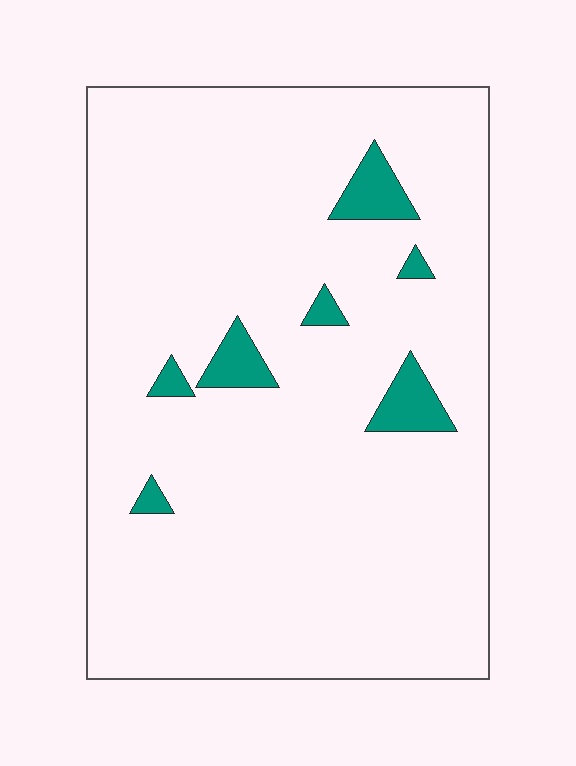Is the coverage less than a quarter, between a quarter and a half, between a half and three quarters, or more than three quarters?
Less than a quarter.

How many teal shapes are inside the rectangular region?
7.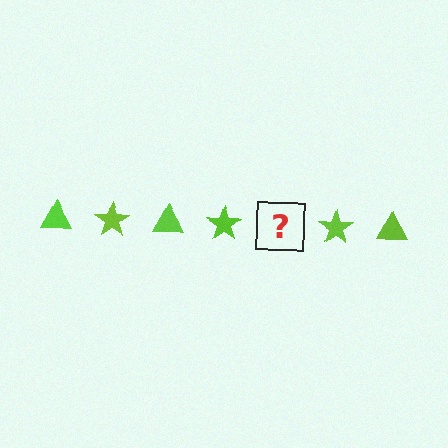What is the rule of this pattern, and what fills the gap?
The rule is that the pattern cycles through triangle, star shapes in lime. The gap should be filled with a lime triangle.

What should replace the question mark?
The question mark should be replaced with a lime triangle.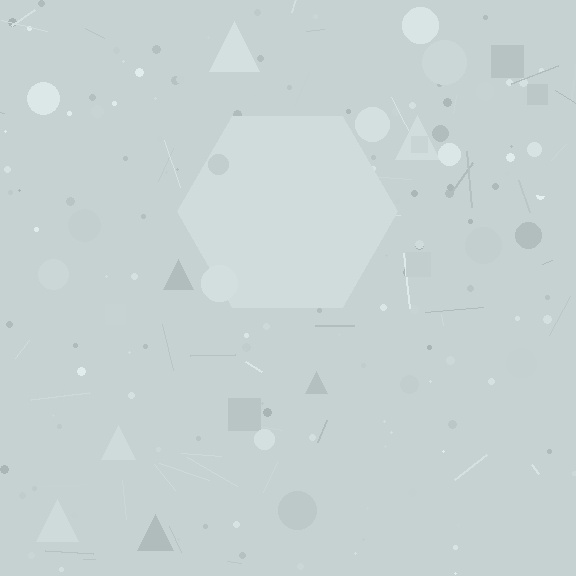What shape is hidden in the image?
A hexagon is hidden in the image.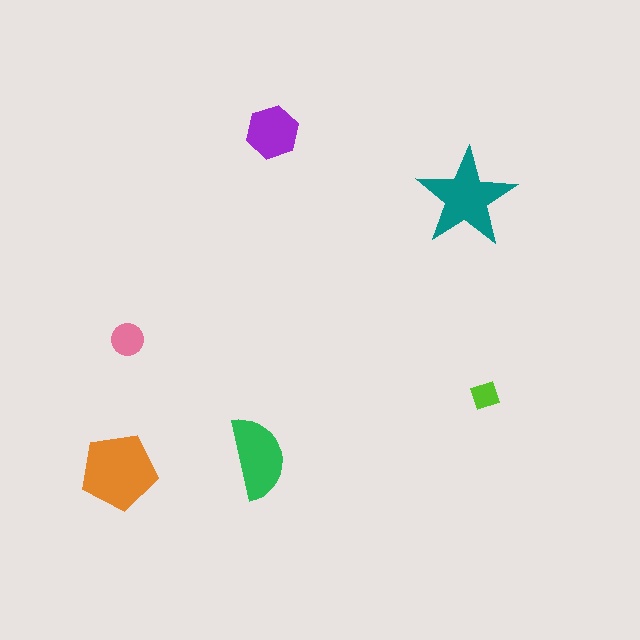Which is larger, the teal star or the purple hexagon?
The teal star.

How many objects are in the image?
There are 6 objects in the image.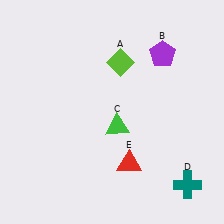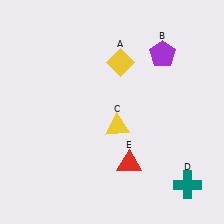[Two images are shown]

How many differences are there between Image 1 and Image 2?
There are 2 differences between the two images.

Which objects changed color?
A changed from lime to yellow. C changed from green to yellow.